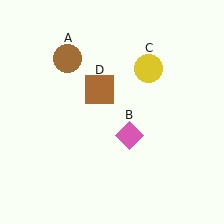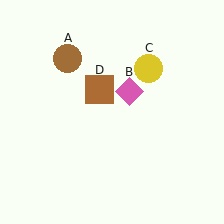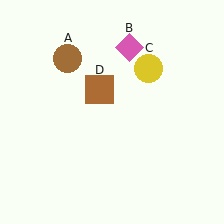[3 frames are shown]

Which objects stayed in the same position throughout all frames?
Brown circle (object A) and yellow circle (object C) and brown square (object D) remained stationary.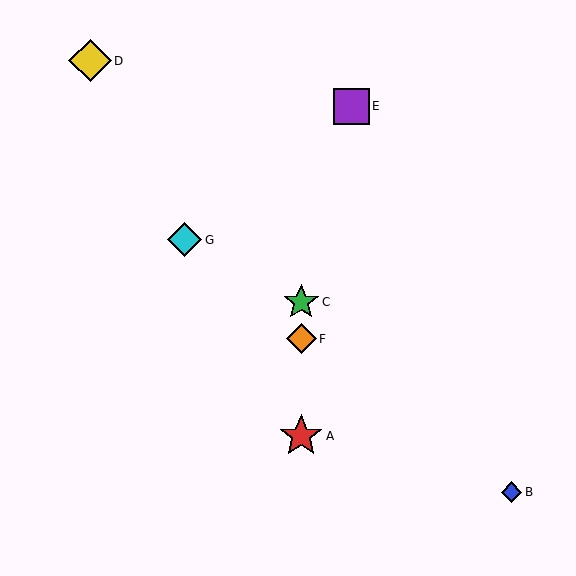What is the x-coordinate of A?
Object A is at x≈301.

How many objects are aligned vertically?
3 objects (A, C, F) are aligned vertically.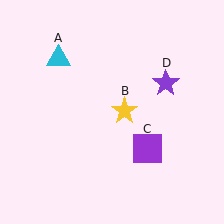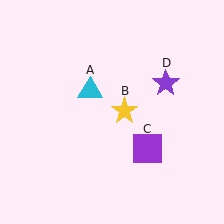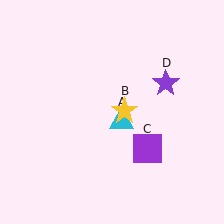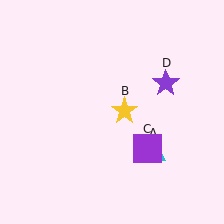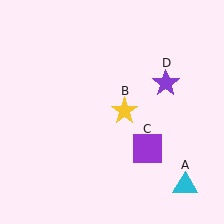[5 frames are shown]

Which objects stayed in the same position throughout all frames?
Yellow star (object B) and purple square (object C) and purple star (object D) remained stationary.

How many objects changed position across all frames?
1 object changed position: cyan triangle (object A).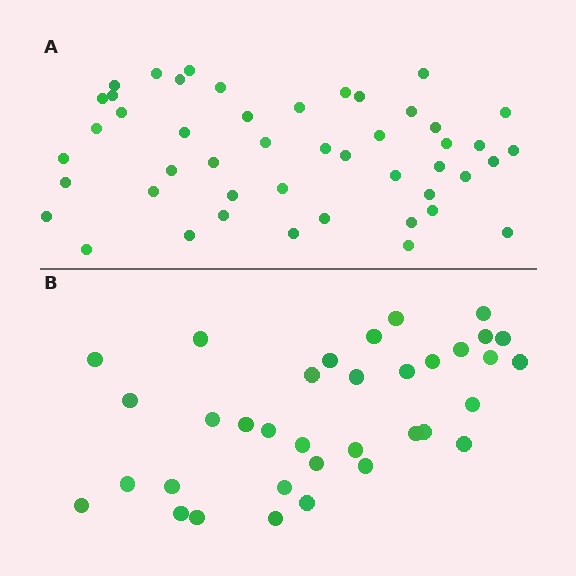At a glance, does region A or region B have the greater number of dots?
Region A (the top region) has more dots.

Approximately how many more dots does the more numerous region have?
Region A has roughly 12 or so more dots than region B.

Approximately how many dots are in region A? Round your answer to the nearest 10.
About 50 dots. (The exact count is 47, which rounds to 50.)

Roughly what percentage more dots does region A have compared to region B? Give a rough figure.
About 35% more.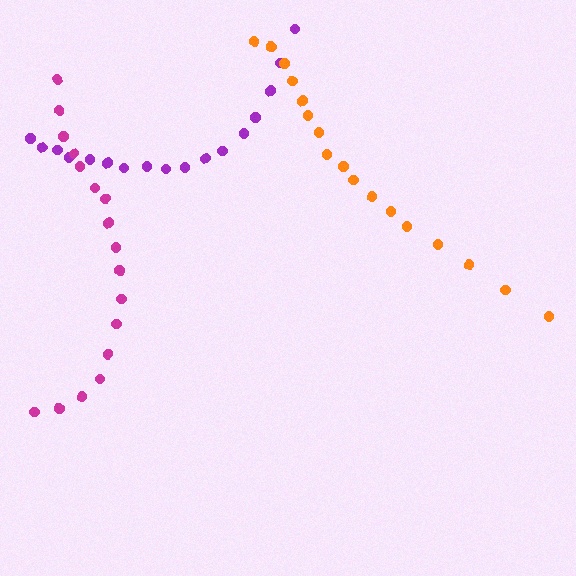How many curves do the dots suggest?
There are 3 distinct paths.